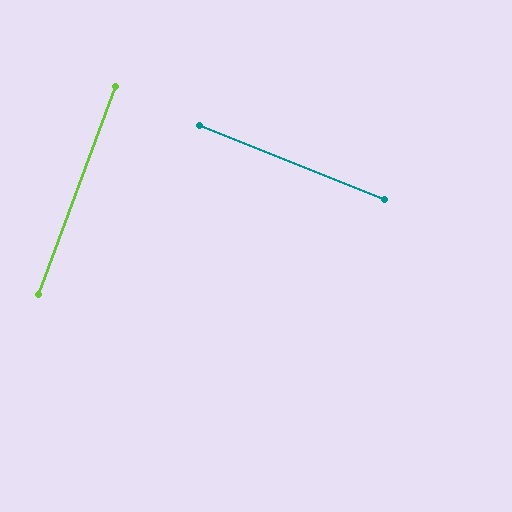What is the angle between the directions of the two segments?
Approximately 89 degrees.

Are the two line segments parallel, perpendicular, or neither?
Perpendicular — they meet at approximately 89°.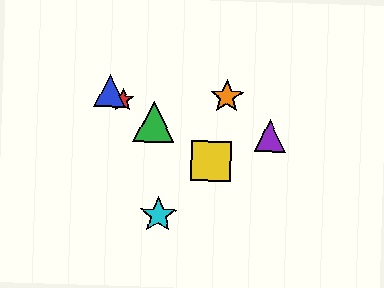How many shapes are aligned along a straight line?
4 shapes (the red star, the blue triangle, the green triangle, the yellow square) are aligned along a straight line.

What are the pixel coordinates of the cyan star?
The cyan star is at (158, 215).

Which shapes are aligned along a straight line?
The red star, the blue triangle, the green triangle, the yellow square are aligned along a straight line.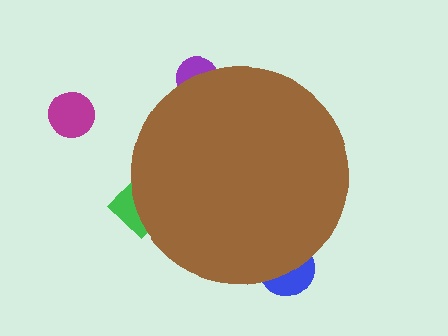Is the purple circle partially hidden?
Yes, the purple circle is partially hidden behind the brown circle.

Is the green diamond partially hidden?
Yes, the green diamond is partially hidden behind the brown circle.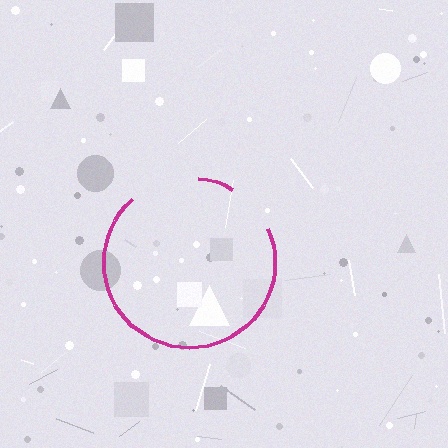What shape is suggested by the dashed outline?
The dashed outline suggests a circle.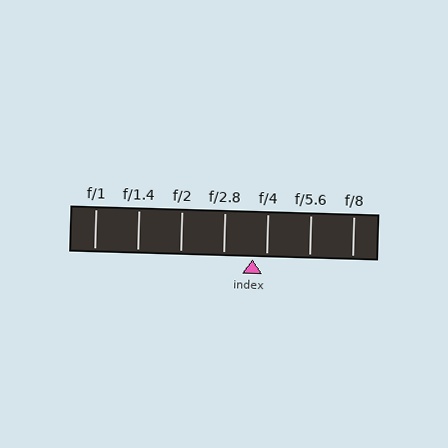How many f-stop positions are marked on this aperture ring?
There are 7 f-stop positions marked.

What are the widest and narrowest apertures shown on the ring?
The widest aperture shown is f/1 and the narrowest is f/8.